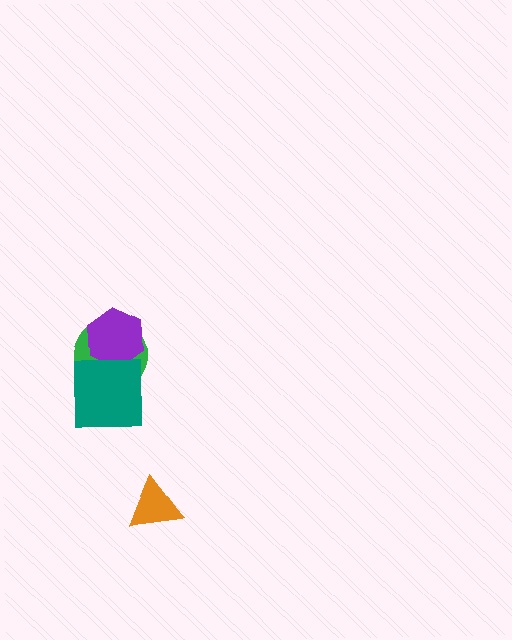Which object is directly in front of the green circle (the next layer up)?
The purple hexagon is directly in front of the green circle.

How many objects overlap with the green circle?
2 objects overlap with the green circle.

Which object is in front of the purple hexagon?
The teal square is in front of the purple hexagon.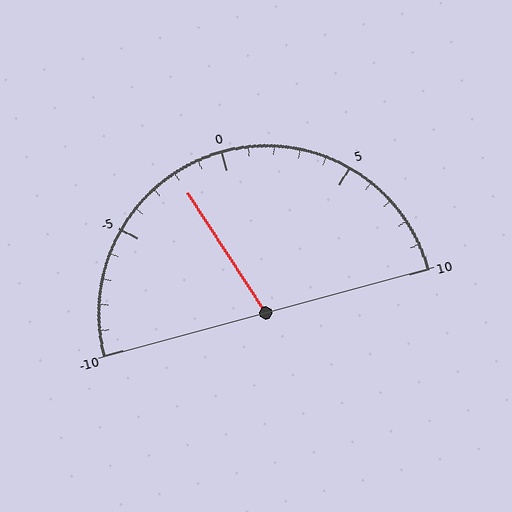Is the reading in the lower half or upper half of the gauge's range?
The reading is in the lower half of the range (-10 to 10).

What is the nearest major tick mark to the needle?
The nearest major tick mark is 0.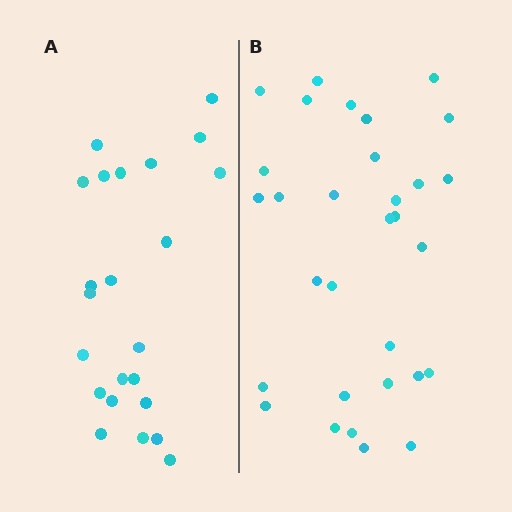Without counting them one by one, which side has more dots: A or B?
Region B (the right region) has more dots.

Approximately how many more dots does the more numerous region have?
Region B has roughly 8 or so more dots than region A.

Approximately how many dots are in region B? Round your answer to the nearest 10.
About 30 dots. (The exact count is 31, which rounds to 30.)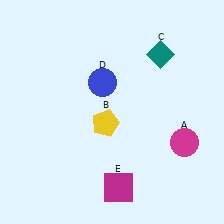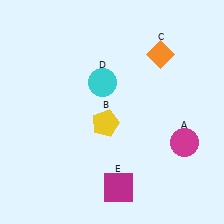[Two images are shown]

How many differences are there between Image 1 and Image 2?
There are 2 differences between the two images.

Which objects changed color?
C changed from teal to orange. D changed from blue to cyan.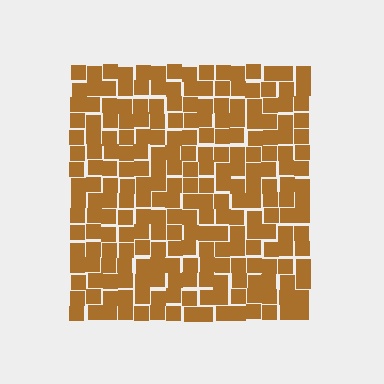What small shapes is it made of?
It is made of small squares.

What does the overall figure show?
The overall figure shows a square.